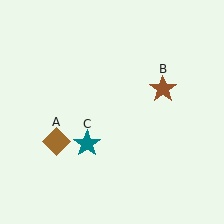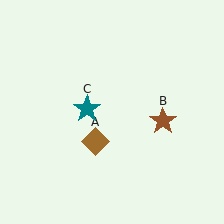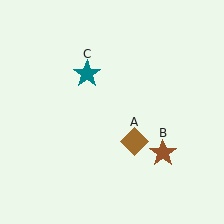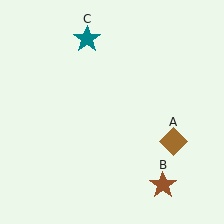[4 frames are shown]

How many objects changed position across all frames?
3 objects changed position: brown diamond (object A), brown star (object B), teal star (object C).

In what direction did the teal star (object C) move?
The teal star (object C) moved up.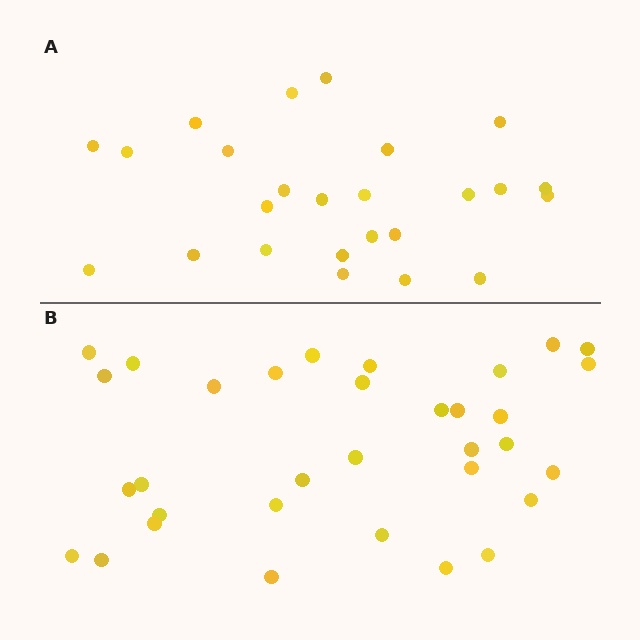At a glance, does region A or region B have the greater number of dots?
Region B (the bottom region) has more dots.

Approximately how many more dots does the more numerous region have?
Region B has roughly 8 or so more dots than region A.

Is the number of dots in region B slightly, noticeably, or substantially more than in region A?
Region B has noticeably more, but not dramatically so. The ratio is roughly 1.3 to 1.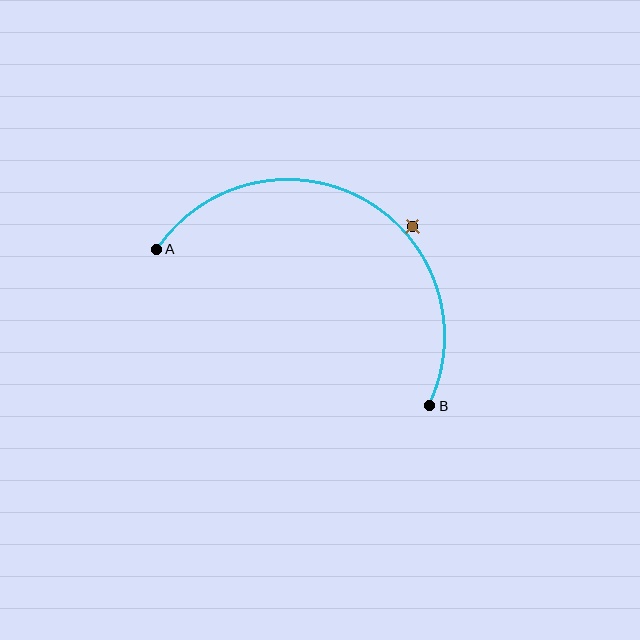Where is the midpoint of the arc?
The arc midpoint is the point on the curve farthest from the straight line joining A and B. It sits above that line.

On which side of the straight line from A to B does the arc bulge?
The arc bulges above the straight line connecting A and B.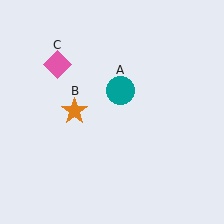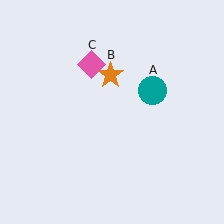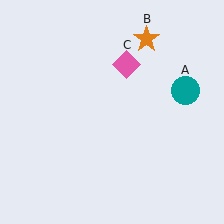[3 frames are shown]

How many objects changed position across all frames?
3 objects changed position: teal circle (object A), orange star (object B), pink diamond (object C).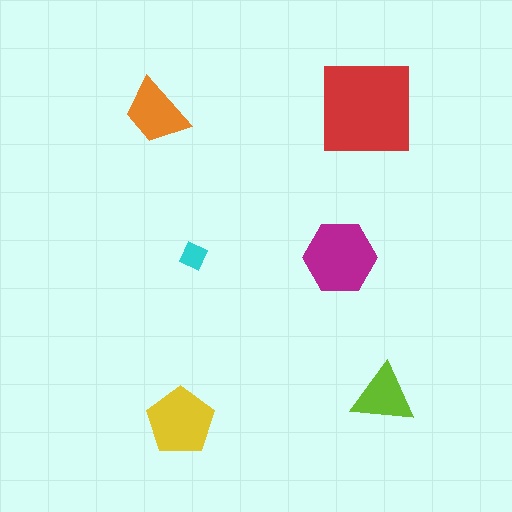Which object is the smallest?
The cyan diamond.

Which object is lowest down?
The yellow pentagon is bottommost.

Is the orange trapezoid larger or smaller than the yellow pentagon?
Smaller.